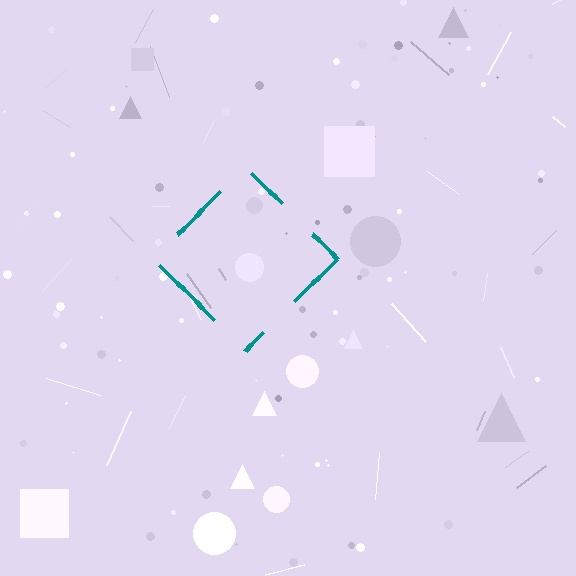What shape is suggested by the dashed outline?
The dashed outline suggests a diamond.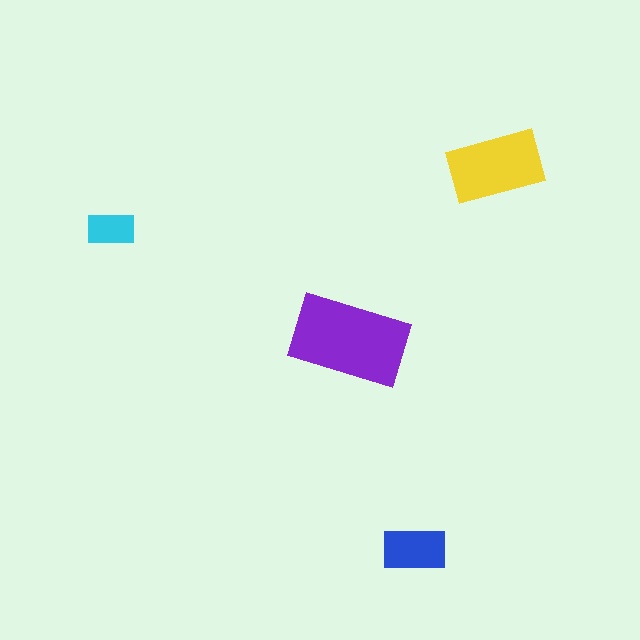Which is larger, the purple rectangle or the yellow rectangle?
The purple one.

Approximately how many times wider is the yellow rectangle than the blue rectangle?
About 1.5 times wider.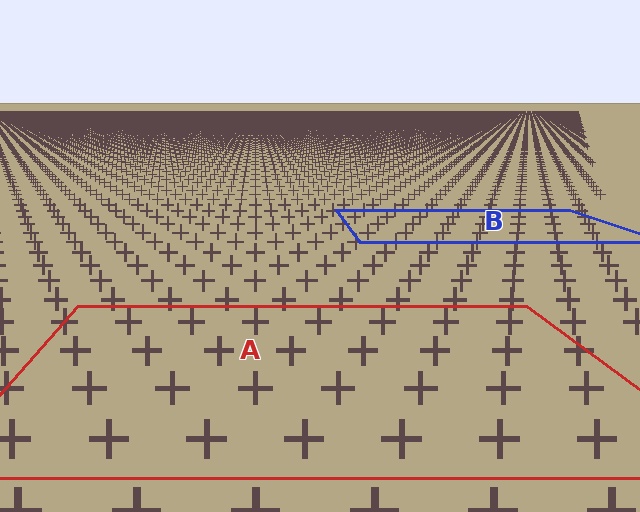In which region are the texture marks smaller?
The texture marks are smaller in region B, because it is farther away.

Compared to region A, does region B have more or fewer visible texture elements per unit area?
Region B has more texture elements per unit area — they are packed more densely because it is farther away.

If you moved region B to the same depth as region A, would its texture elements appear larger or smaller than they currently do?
They would appear larger. At a closer depth, the same texture elements are projected at a bigger on-screen size.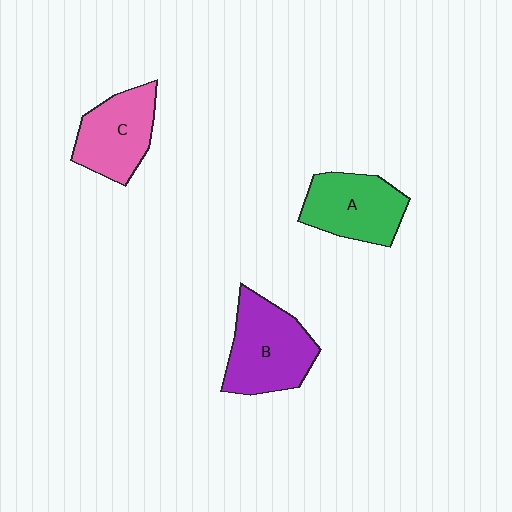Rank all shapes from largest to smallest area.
From largest to smallest: B (purple), A (green), C (pink).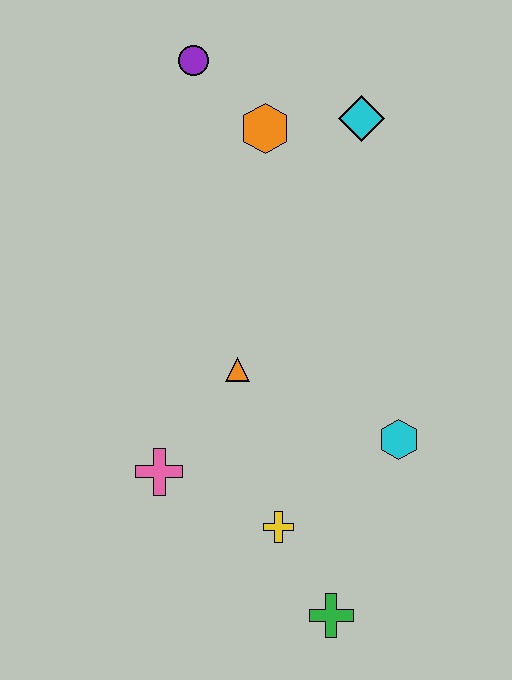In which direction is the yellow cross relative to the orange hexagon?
The yellow cross is below the orange hexagon.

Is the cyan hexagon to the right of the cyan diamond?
Yes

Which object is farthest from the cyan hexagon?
The purple circle is farthest from the cyan hexagon.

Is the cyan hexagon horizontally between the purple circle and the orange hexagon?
No